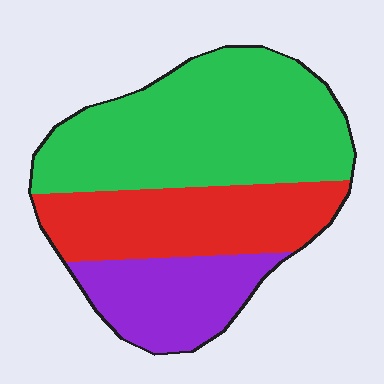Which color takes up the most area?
Green, at roughly 50%.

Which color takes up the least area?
Purple, at roughly 20%.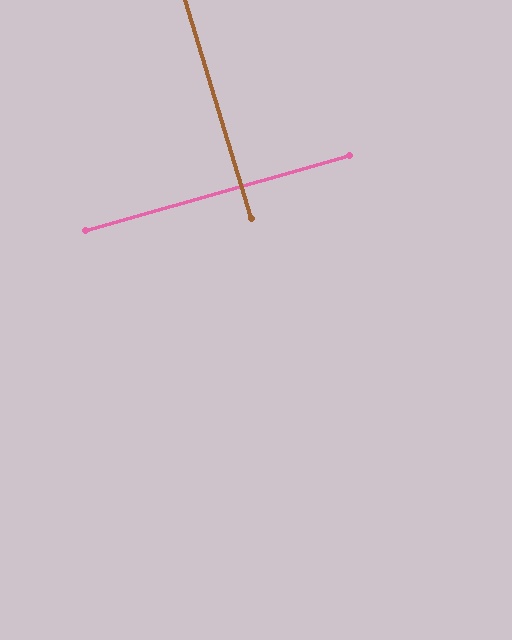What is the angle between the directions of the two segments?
Approximately 89 degrees.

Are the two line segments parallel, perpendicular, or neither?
Perpendicular — they meet at approximately 89°.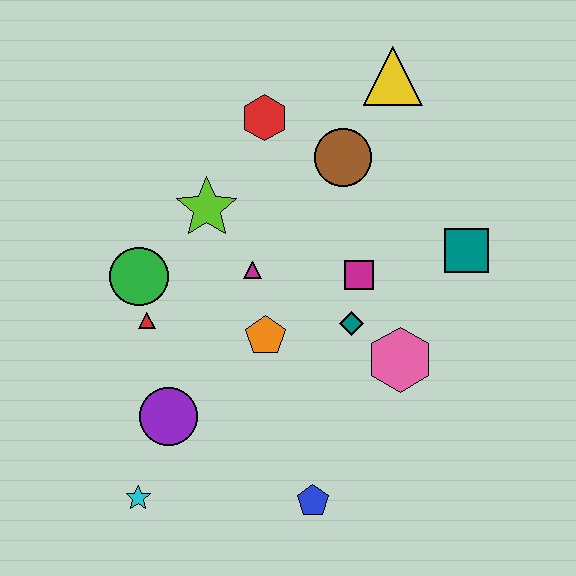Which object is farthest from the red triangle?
The yellow triangle is farthest from the red triangle.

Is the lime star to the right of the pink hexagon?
No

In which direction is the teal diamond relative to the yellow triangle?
The teal diamond is below the yellow triangle.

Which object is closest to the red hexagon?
The brown circle is closest to the red hexagon.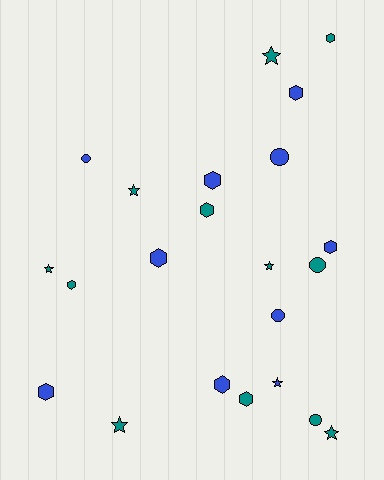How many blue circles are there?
There are 3 blue circles.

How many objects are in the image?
There are 22 objects.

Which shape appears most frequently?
Hexagon, with 10 objects.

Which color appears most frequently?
Teal, with 12 objects.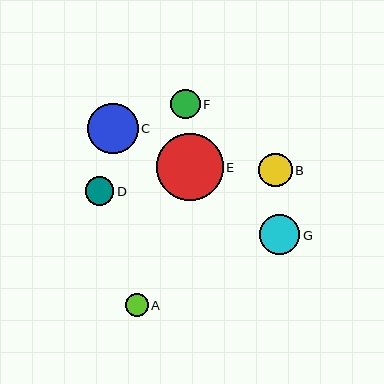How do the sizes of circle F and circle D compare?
Circle F and circle D are approximately the same size.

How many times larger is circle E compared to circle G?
Circle E is approximately 1.7 times the size of circle G.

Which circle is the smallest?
Circle A is the smallest with a size of approximately 23 pixels.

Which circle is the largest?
Circle E is the largest with a size of approximately 66 pixels.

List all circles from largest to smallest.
From largest to smallest: E, C, G, B, F, D, A.